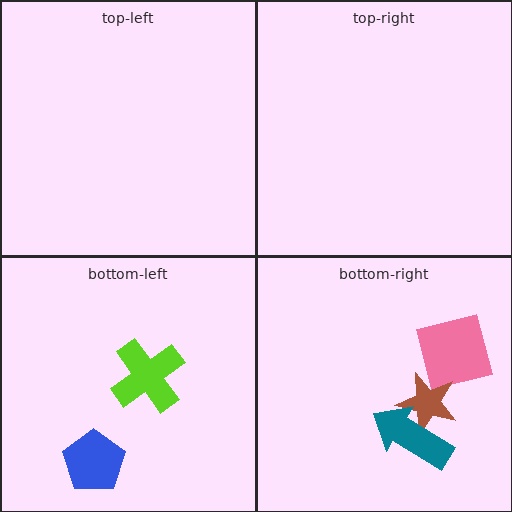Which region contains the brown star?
The bottom-right region.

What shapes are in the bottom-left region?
The blue pentagon, the lime cross.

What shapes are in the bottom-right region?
The pink square, the brown star, the teal arrow.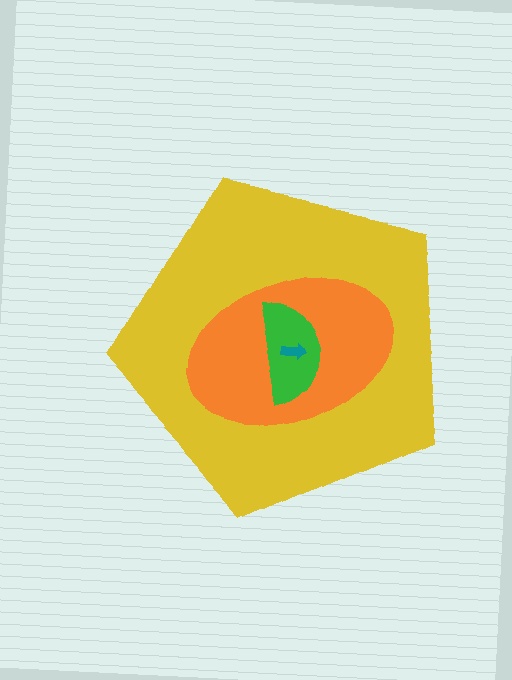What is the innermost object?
The teal arrow.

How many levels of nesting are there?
4.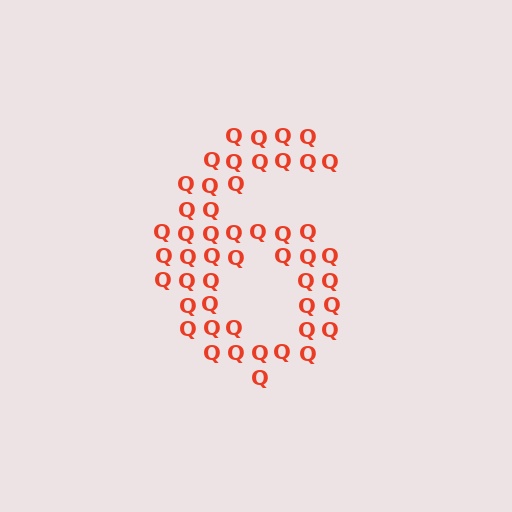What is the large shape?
The large shape is the digit 6.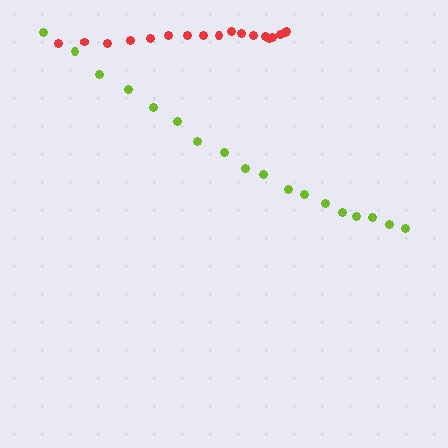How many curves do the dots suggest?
There are 2 distinct paths.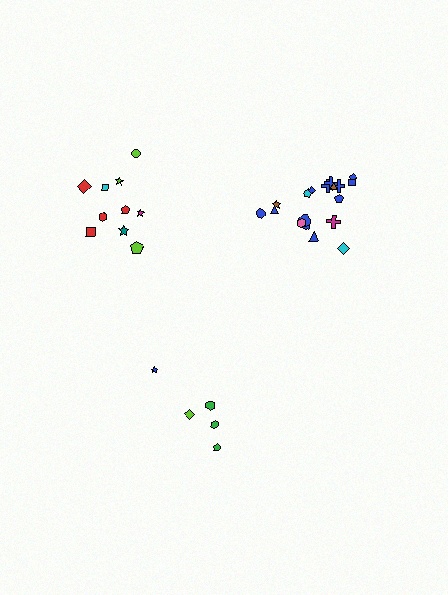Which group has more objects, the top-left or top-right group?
The top-right group.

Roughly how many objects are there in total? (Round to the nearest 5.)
Roughly 35 objects in total.